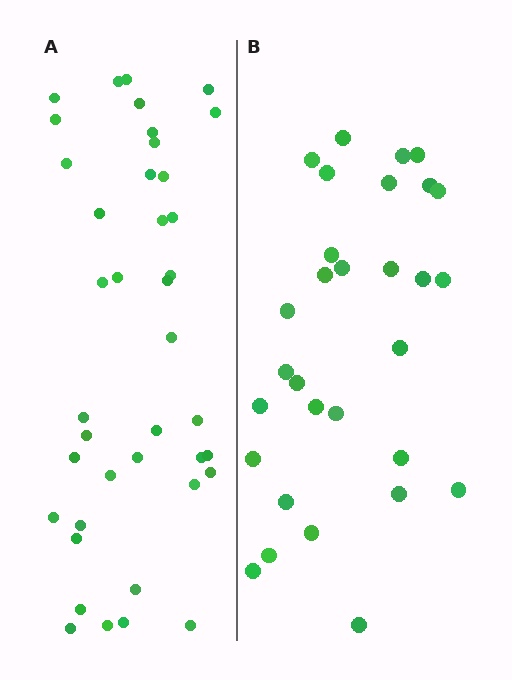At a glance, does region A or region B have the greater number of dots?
Region A (the left region) has more dots.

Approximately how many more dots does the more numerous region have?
Region A has roughly 10 or so more dots than region B.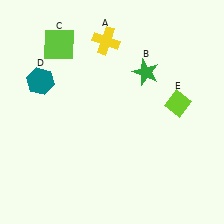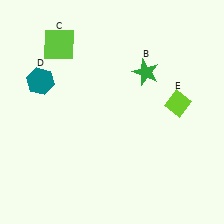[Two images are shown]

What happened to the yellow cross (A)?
The yellow cross (A) was removed in Image 2. It was in the top-left area of Image 1.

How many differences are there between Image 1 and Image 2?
There is 1 difference between the two images.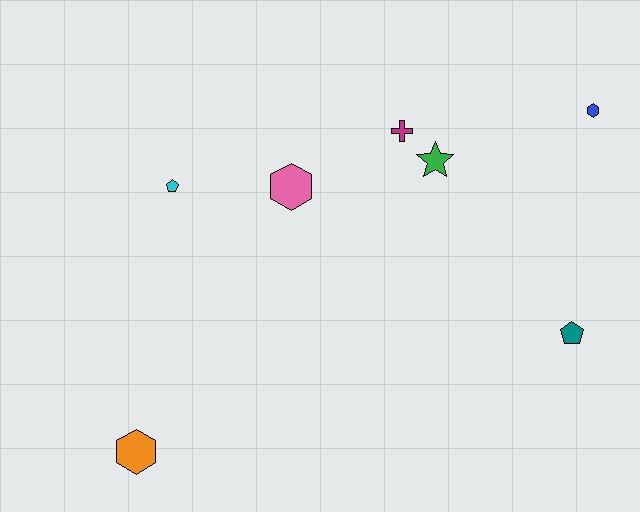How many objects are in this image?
There are 7 objects.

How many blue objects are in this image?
There is 1 blue object.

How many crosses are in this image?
There is 1 cross.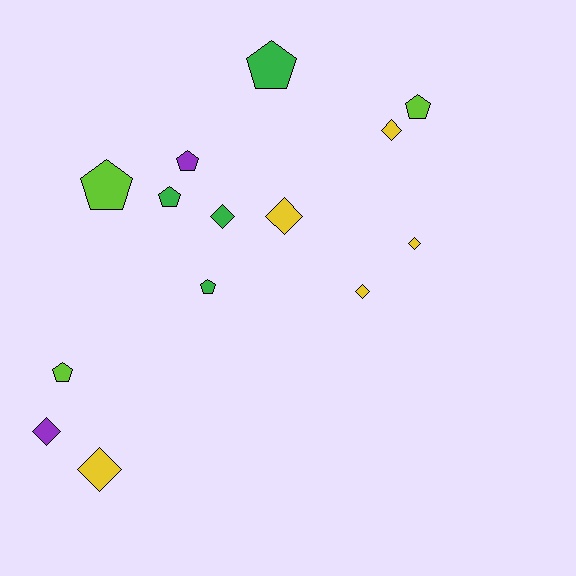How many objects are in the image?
There are 14 objects.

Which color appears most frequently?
Yellow, with 5 objects.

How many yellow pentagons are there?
There are no yellow pentagons.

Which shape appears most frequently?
Pentagon, with 7 objects.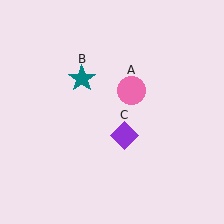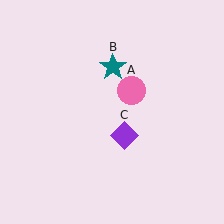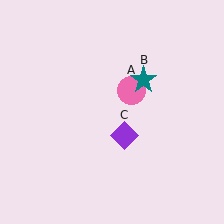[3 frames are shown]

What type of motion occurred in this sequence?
The teal star (object B) rotated clockwise around the center of the scene.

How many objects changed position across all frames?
1 object changed position: teal star (object B).